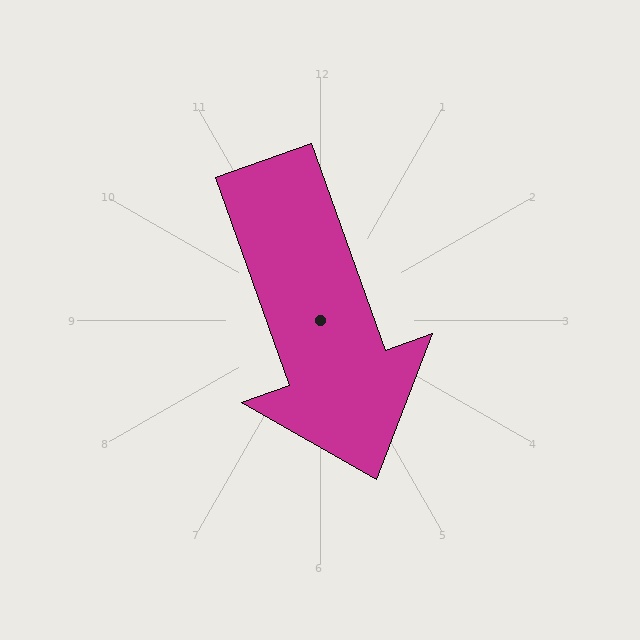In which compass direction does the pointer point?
South.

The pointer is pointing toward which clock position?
Roughly 5 o'clock.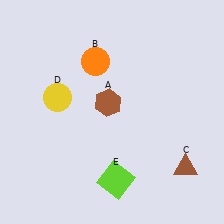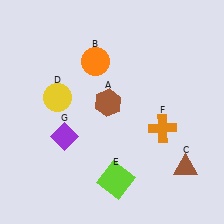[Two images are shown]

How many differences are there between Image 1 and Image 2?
There are 2 differences between the two images.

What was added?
An orange cross (F), a purple diamond (G) were added in Image 2.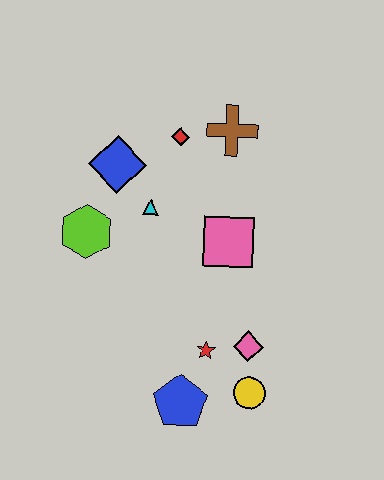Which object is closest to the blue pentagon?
The red star is closest to the blue pentagon.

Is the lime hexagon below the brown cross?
Yes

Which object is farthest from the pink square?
The blue pentagon is farthest from the pink square.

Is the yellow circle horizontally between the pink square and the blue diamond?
No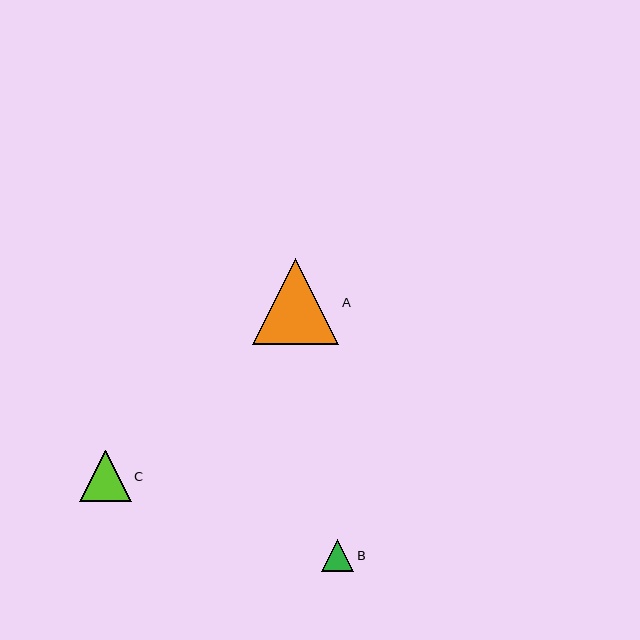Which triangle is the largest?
Triangle A is the largest with a size of approximately 86 pixels.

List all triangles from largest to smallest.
From largest to smallest: A, C, B.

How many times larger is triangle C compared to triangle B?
Triangle C is approximately 1.6 times the size of triangle B.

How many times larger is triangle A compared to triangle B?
Triangle A is approximately 2.7 times the size of triangle B.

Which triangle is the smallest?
Triangle B is the smallest with a size of approximately 32 pixels.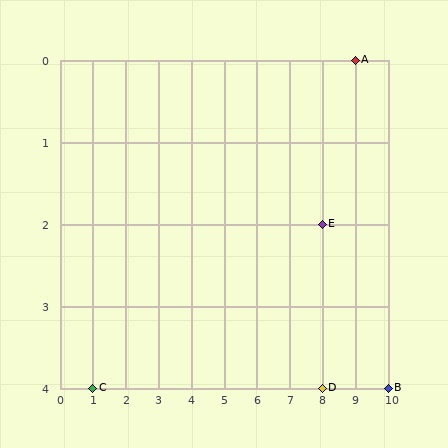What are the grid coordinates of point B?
Point B is at grid coordinates (10, 4).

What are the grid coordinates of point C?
Point C is at grid coordinates (1, 4).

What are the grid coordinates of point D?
Point D is at grid coordinates (8, 4).